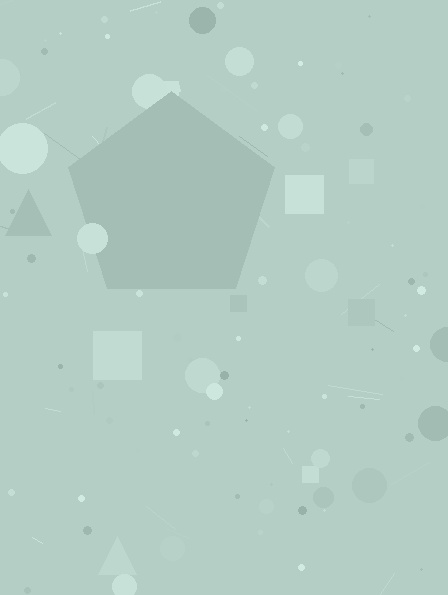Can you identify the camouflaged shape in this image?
The camouflaged shape is a pentagon.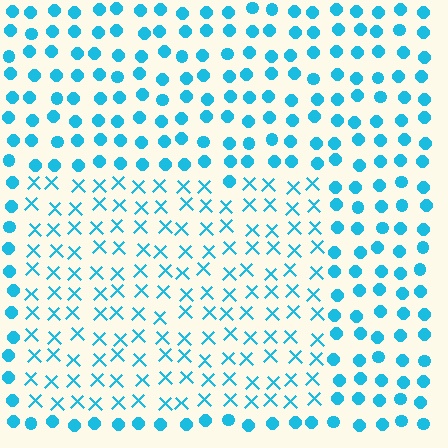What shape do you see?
I see a rectangle.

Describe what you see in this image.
The image is filled with small cyan elements arranged in a uniform grid. A rectangle-shaped region contains X marks, while the surrounding area contains circles. The boundary is defined purely by the change in element shape.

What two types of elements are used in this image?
The image uses X marks inside the rectangle region and circles outside it.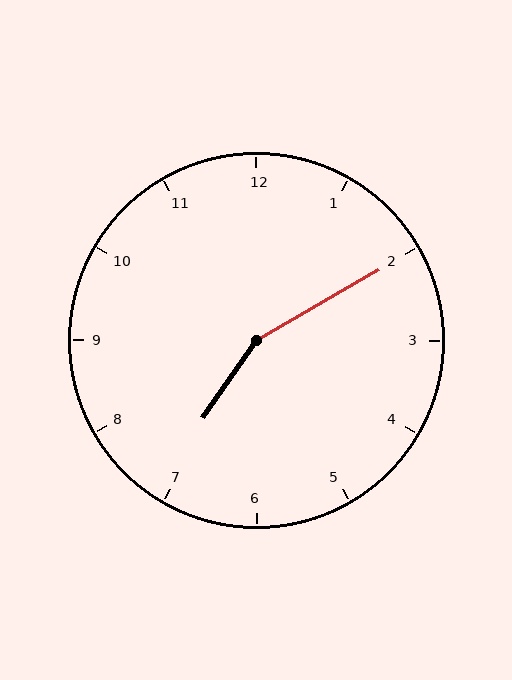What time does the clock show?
7:10.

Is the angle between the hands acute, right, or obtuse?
It is obtuse.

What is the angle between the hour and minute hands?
Approximately 155 degrees.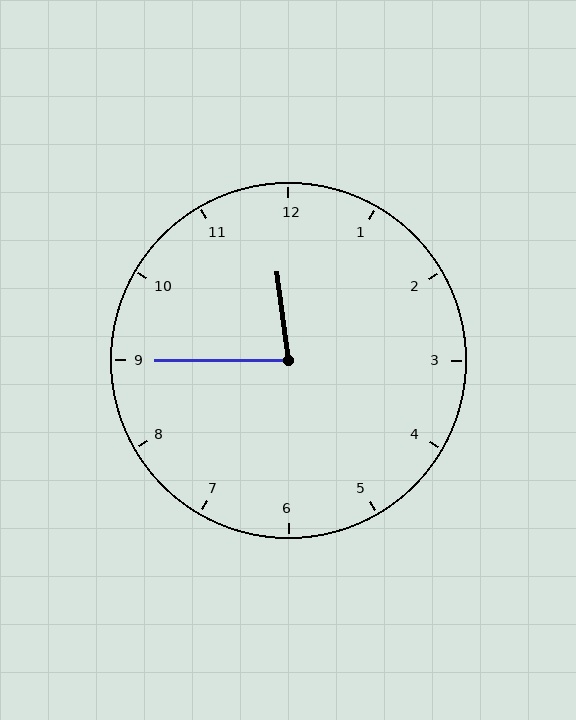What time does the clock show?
11:45.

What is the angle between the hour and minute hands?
Approximately 82 degrees.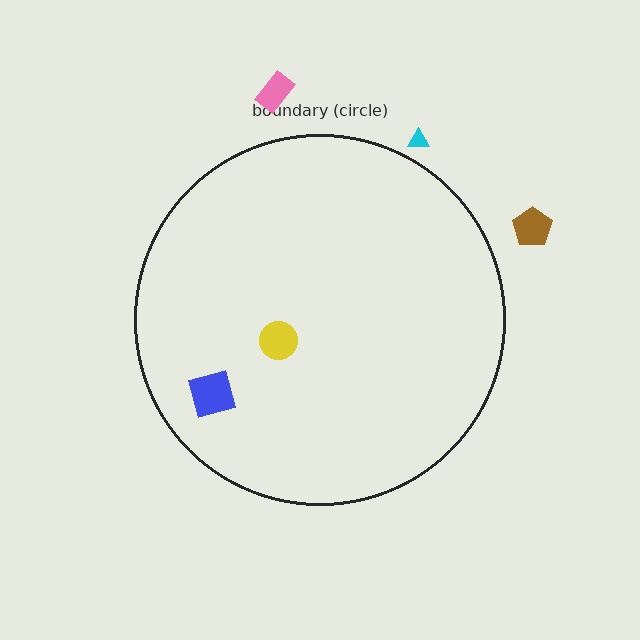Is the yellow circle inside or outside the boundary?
Inside.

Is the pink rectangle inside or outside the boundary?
Outside.